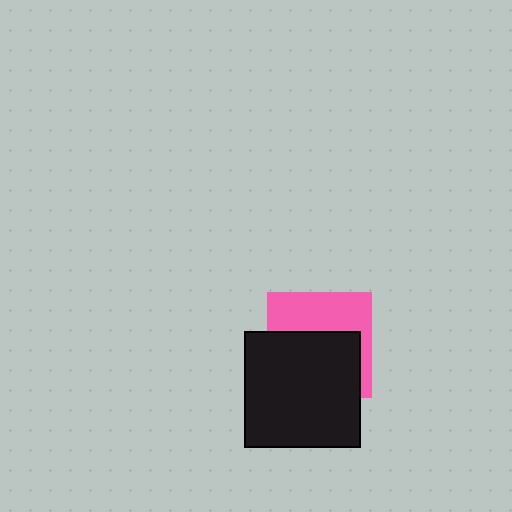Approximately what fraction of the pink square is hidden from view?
Roughly 56% of the pink square is hidden behind the black square.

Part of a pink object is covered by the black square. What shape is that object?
It is a square.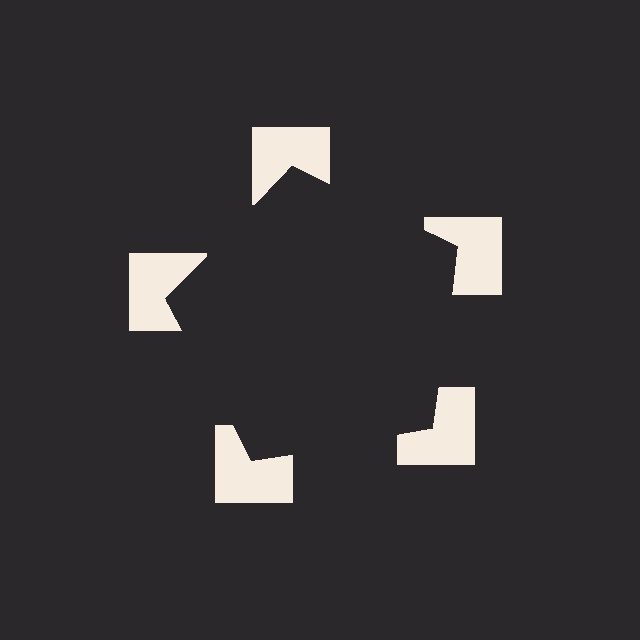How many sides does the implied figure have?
5 sides.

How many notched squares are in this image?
There are 5 — one at each vertex of the illusory pentagon.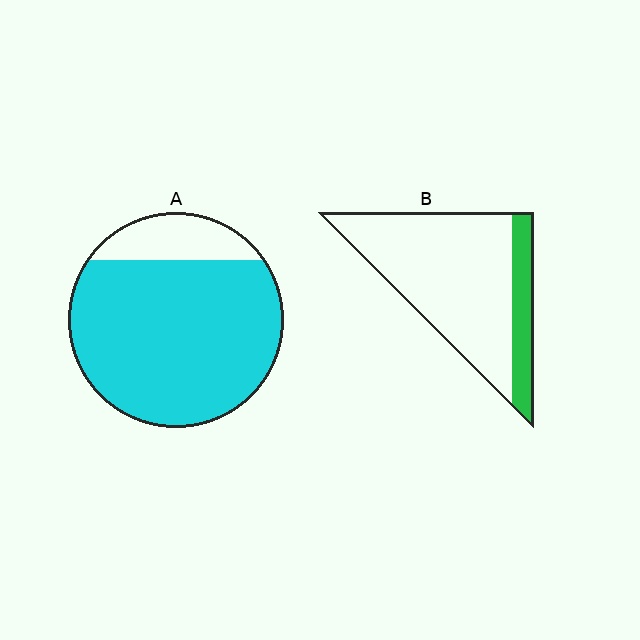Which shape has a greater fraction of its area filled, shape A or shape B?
Shape A.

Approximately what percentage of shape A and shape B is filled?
A is approximately 85% and B is approximately 20%.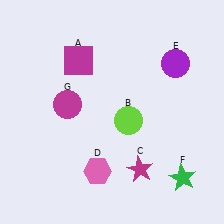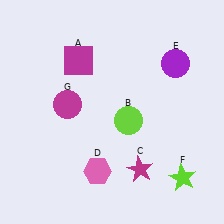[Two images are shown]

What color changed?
The star (F) changed from green in Image 1 to lime in Image 2.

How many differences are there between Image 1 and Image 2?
There is 1 difference between the two images.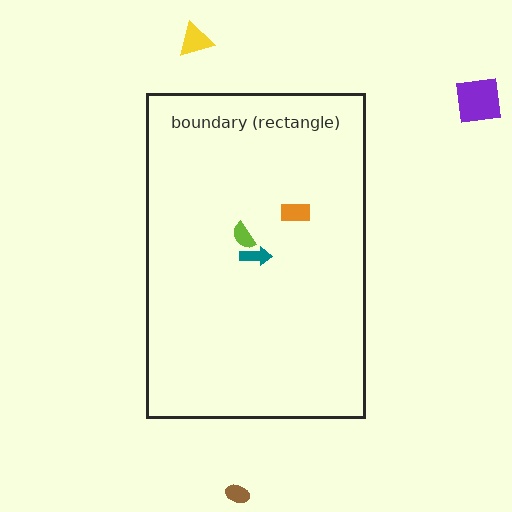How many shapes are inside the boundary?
3 inside, 3 outside.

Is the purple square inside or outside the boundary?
Outside.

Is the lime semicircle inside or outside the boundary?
Inside.